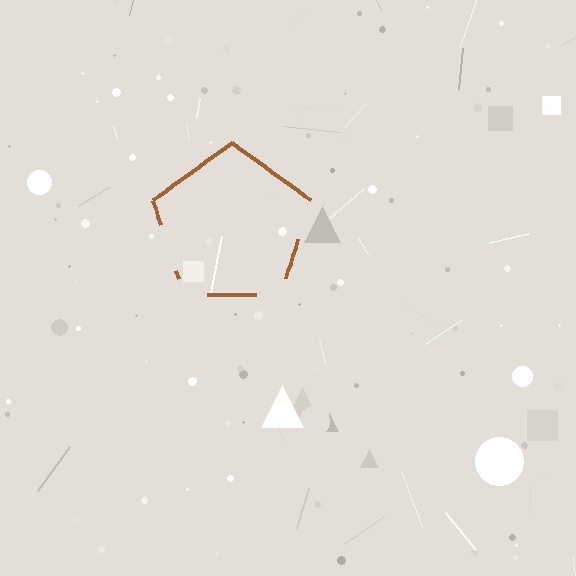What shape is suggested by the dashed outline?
The dashed outline suggests a pentagon.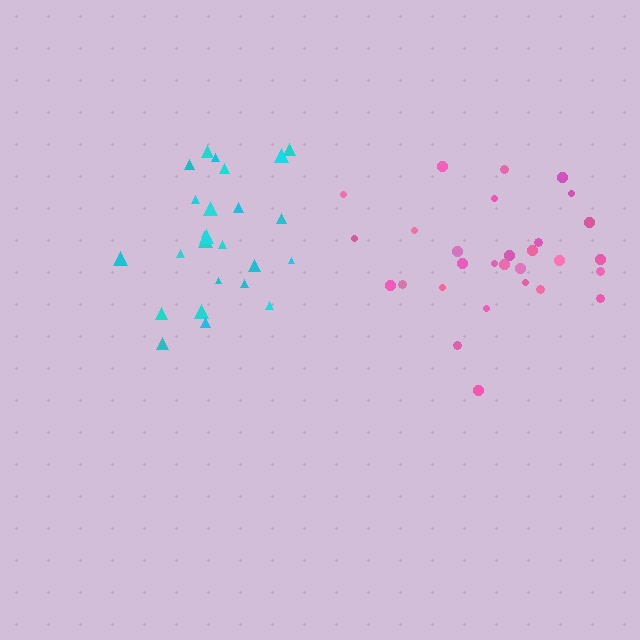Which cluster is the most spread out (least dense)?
Pink.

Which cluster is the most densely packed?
Cyan.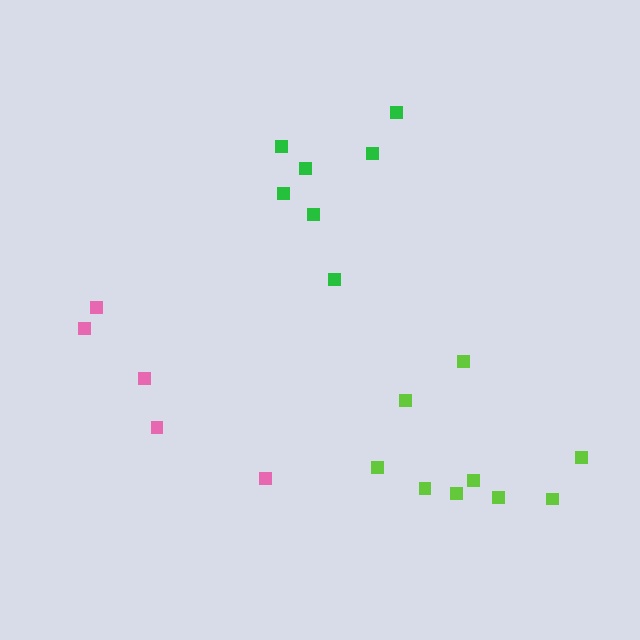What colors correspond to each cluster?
The clusters are colored: pink, green, lime.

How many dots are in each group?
Group 1: 5 dots, Group 2: 7 dots, Group 3: 9 dots (21 total).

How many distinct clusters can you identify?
There are 3 distinct clusters.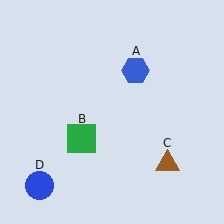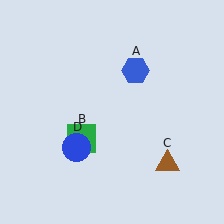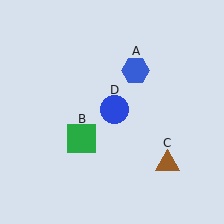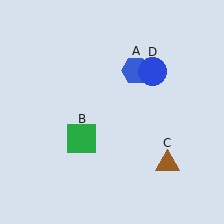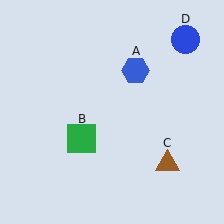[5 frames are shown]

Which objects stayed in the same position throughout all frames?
Blue hexagon (object A) and green square (object B) and brown triangle (object C) remained stationary.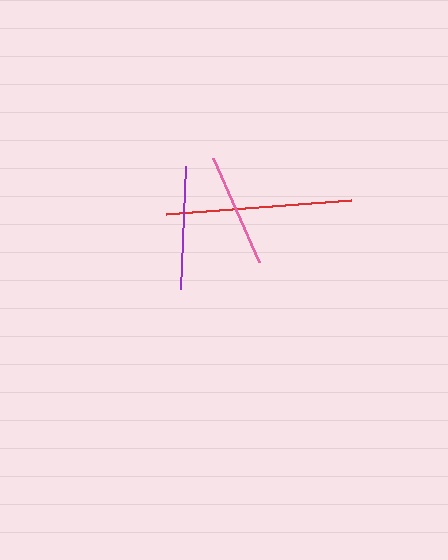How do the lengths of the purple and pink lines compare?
The purple and pink lines are approximately the same length.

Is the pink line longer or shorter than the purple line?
The purple line is longer than the pink line.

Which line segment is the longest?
The red line is the longest at approximately 186 pixels.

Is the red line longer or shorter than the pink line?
The red line is longer than the pink line.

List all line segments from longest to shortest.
From longest to shortest: red, purple, pink.